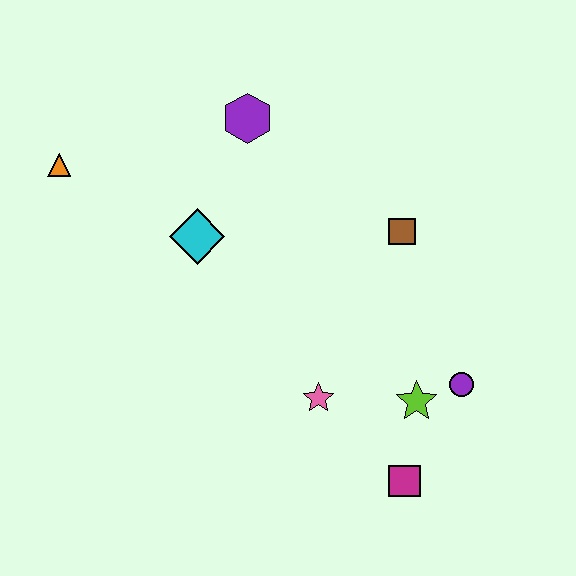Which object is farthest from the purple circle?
The orange triangle is farthest from the purple circle.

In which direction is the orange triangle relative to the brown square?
The orange triangle is to the left of the brown square.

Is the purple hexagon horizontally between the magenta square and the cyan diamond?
Yes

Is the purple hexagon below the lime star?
No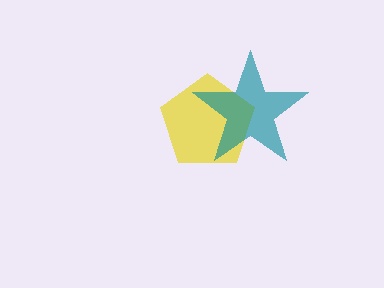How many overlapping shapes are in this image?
There are 2 overlapping shapes in the image.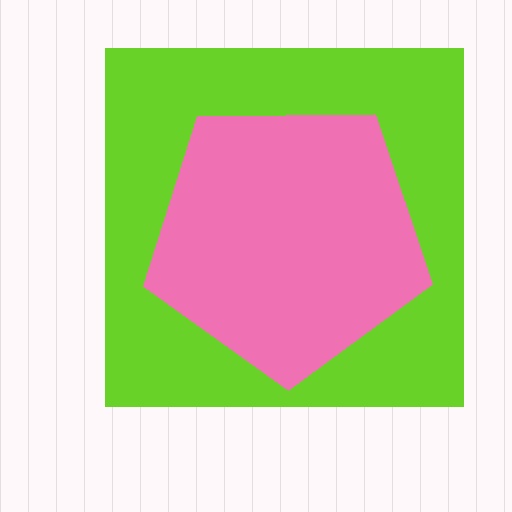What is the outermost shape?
The lime square.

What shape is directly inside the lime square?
The pink pentagon.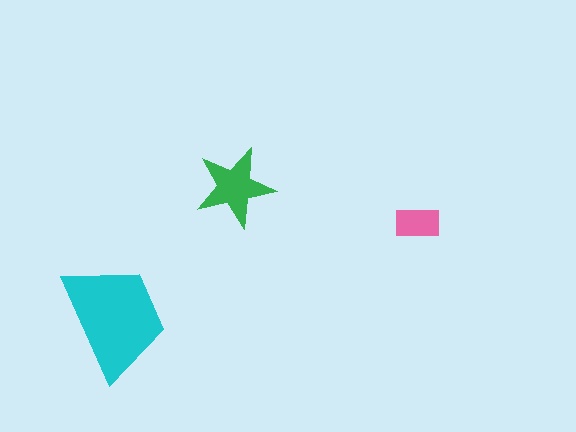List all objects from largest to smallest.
The cyan trapezoid, the green star, the pink rectangle.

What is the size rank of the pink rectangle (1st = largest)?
3rd.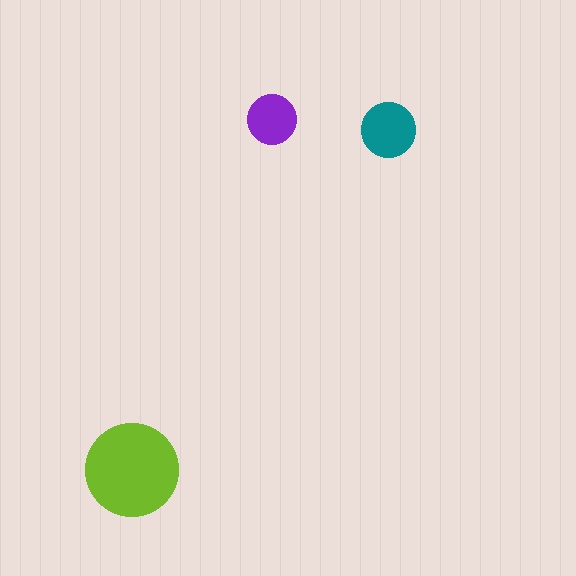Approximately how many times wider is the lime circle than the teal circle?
About 1.5 times wider.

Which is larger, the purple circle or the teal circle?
The teal one.